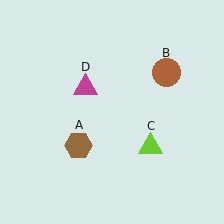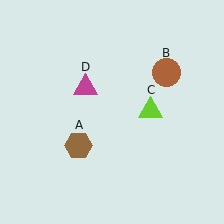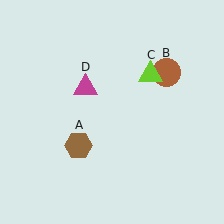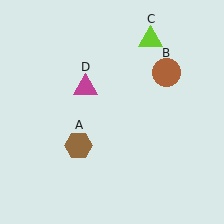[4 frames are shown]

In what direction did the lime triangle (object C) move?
The lime triangle (object C) moved up.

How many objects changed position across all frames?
1 object changed position: lime triangle (object C).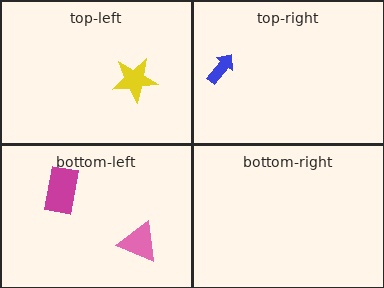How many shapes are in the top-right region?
1.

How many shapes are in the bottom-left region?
2.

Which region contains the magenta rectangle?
The bottom-left region.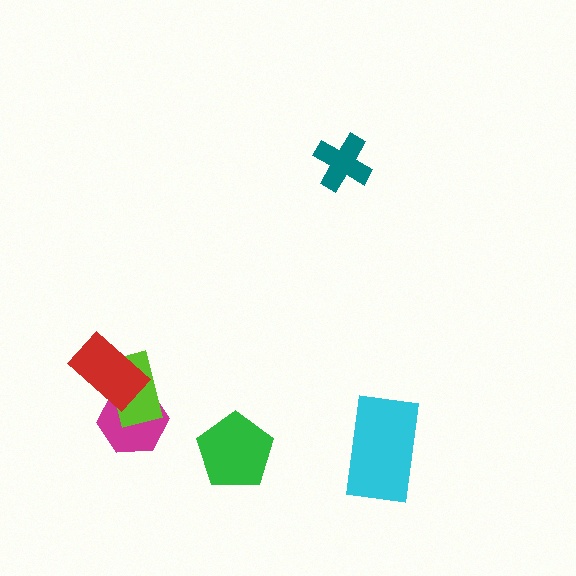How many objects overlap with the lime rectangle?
2 objects overlap with the lime rectangle.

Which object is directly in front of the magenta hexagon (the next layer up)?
The lime rectangle is directly in front of the magenta hexagon.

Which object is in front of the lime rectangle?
The red rectangle is in front of the lime rectangle.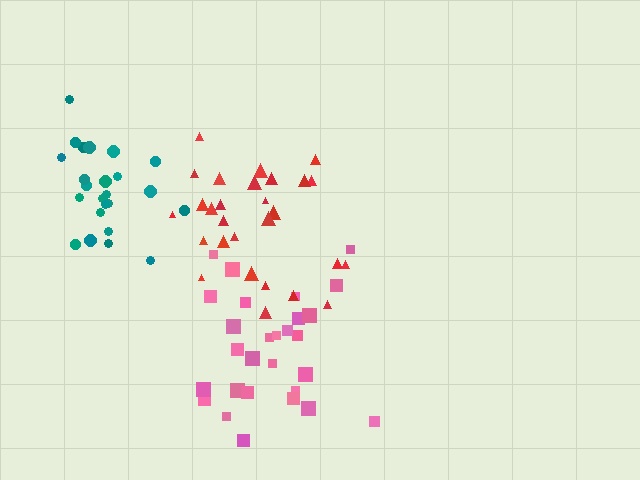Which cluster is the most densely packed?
Teal.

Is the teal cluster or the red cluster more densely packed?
Teal.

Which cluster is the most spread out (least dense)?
Pink.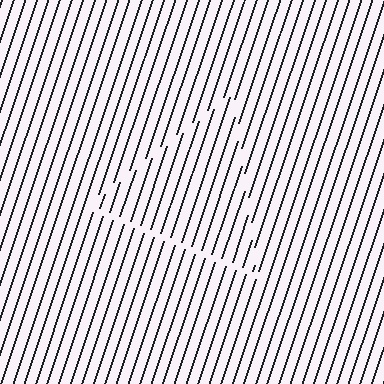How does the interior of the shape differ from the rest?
The interior of the shape contains the same grating, shifted by half a period — the contour is defined by the phase discontinuity where line-ends from the inner and outer gratings abut.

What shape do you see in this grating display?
An illusory triangle. The interior of the shape contains the same grating, shifted by half a period — the contour is defined by the phase discontinuity where line-ends from the inner and outer gratings abut.